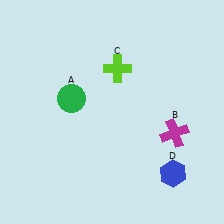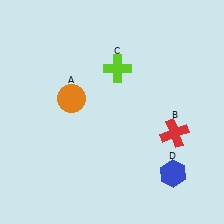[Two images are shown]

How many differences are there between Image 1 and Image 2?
There are 2 differences between the two images.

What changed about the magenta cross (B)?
In Image 1, B is magenta. In Image 2, it changed to red.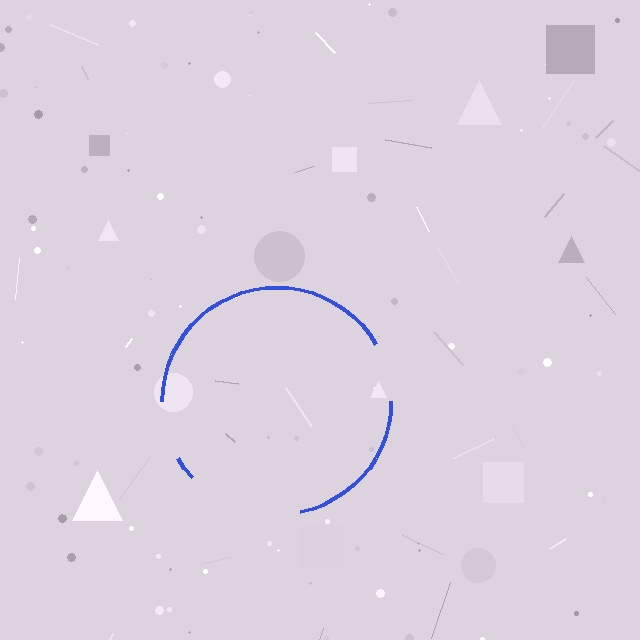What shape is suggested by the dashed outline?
The dashed outline suggests a circle.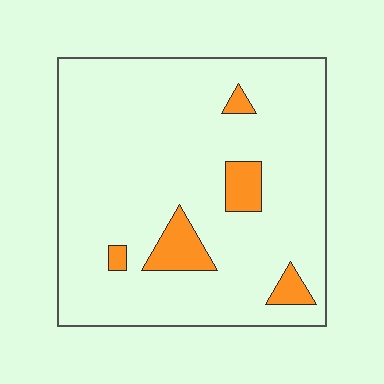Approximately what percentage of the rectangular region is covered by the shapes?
Approximately 10%.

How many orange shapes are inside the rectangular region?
5.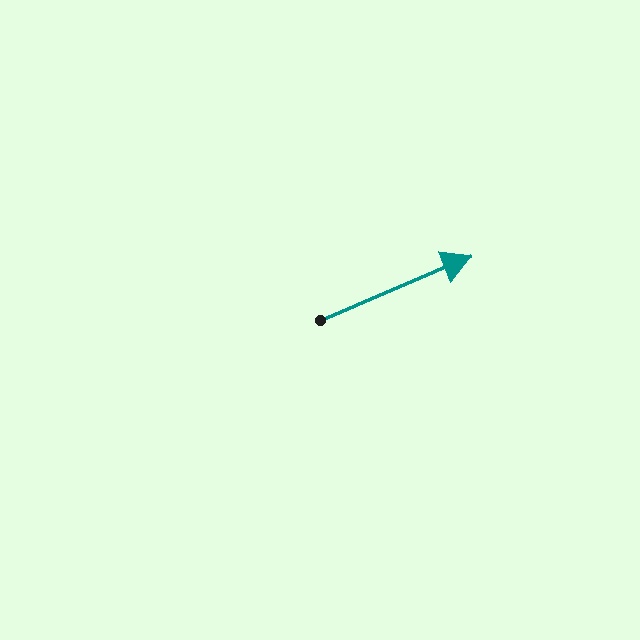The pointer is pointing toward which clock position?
Roughly 2 o'clock.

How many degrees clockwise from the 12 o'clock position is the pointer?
Approximately 67 degrees.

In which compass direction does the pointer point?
Northeast.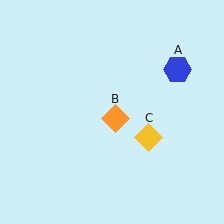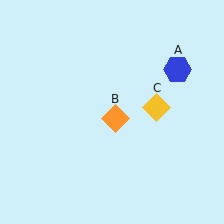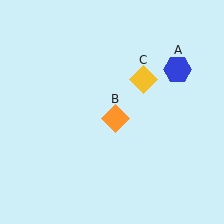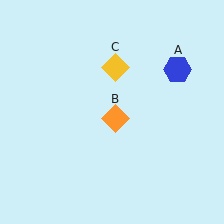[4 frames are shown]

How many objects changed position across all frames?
1 object changed position: yellow diamond (object C).